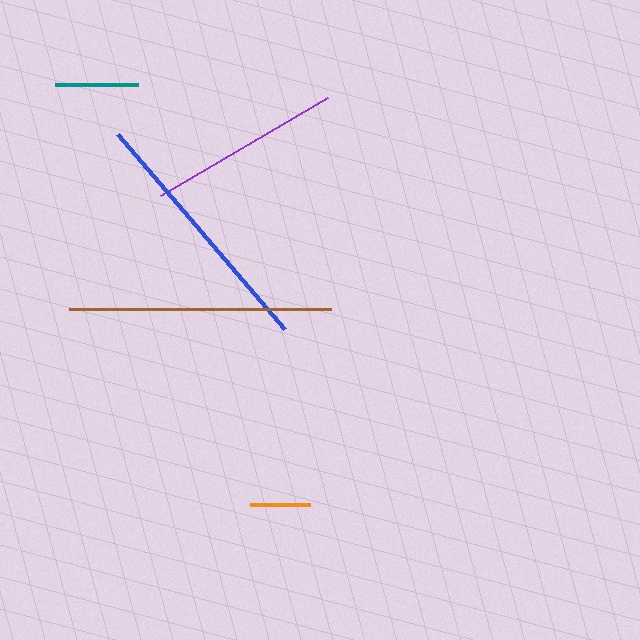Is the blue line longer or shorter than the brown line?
The brown line is longer than the blue line.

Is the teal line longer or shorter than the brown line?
The brown line is longer than the teal line.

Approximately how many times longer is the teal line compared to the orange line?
The teal line is approximately 1.4 times the length of the orange line.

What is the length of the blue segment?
The blue segment is approximately 257 pixels long.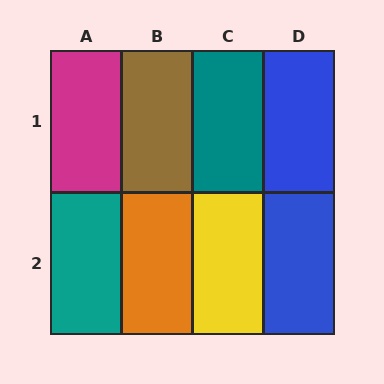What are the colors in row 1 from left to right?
Magenta, brown, teal, blue.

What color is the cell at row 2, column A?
Teal.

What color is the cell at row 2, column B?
Orange.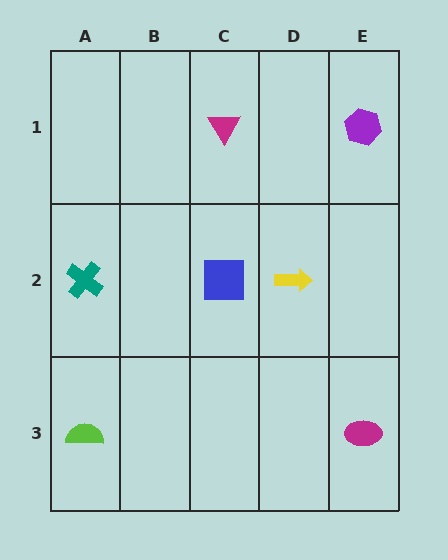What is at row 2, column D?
A yellow arrow.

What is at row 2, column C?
A blue square.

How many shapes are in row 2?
3 shapes.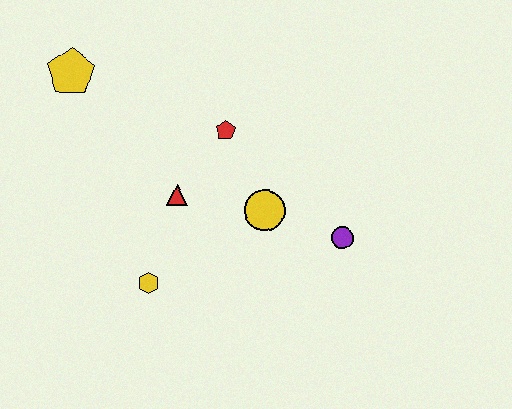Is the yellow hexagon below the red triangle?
Yes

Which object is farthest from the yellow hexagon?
The yellow pentagon is farthest from the yellow hexagon.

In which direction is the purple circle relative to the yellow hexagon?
The purple circle is to the right of the yellow hexagon.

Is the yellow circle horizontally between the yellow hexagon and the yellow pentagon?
No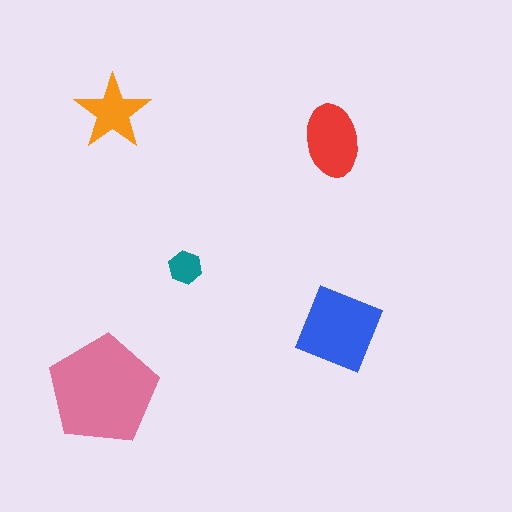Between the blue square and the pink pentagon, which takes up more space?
The pink pentagon.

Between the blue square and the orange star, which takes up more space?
The blue square.